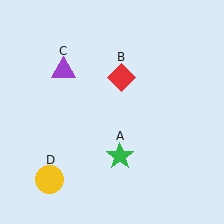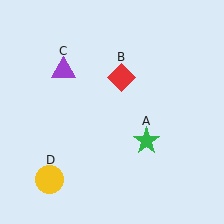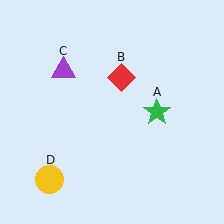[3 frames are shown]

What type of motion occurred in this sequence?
The green star (object A) rotated counterclockwise around the center of the scene.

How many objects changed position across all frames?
1 object changed position: green star (object A).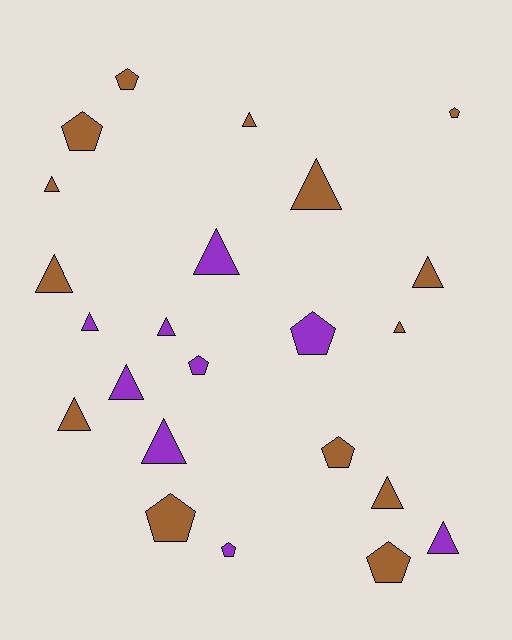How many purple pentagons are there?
There are 3 purple pentagons.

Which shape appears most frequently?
Triangle, with 14 objects.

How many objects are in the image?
There are 23 objects.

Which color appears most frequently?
Brown, with 14 objects.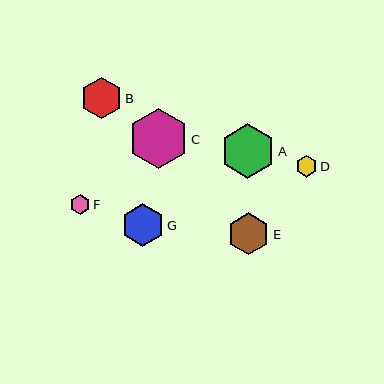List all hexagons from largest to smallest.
From largest to smallest: C, A, G, E, B, D, F.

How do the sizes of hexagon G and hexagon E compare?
Hexagon G and hexagon E are approximately the same size.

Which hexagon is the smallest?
Hexagon F is the smallest with a size of approximately 20 pixels.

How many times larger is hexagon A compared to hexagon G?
Hexagon A is approximately 1.3 times the size of hexagon G.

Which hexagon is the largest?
Hexagon C is the largest with a size of approximately 59 pixels.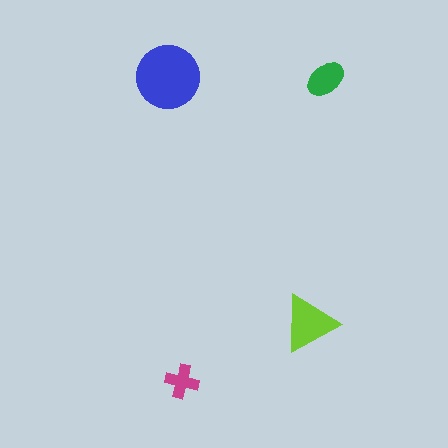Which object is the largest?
The blue circle.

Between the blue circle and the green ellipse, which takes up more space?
The blue circle.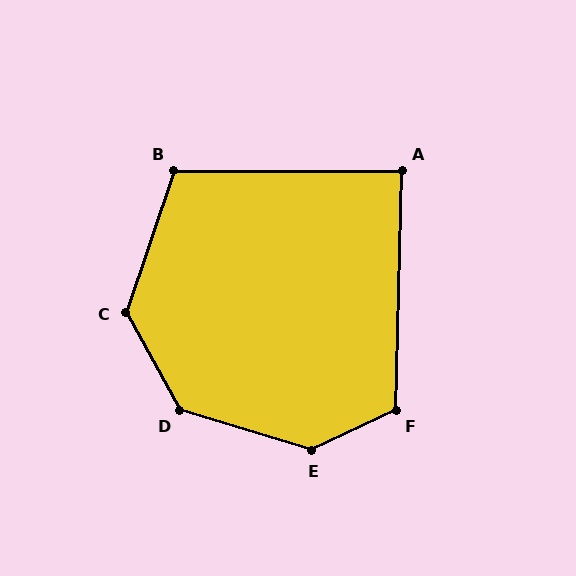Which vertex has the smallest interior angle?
A, at approximately 89 degrees.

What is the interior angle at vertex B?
Approximately 109 degrees (obtuse).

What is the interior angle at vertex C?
Approximately 133 degrees (obtuse).